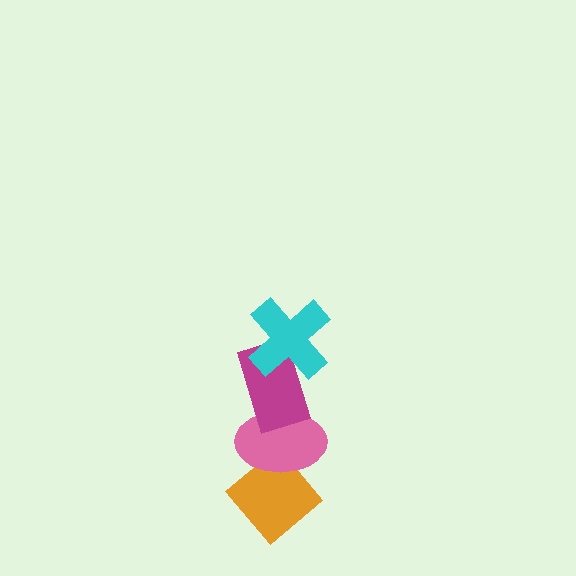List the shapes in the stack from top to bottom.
From top to bottom: the cyan cross, the magenta rectangle, the pink ellipse, the orange diamond.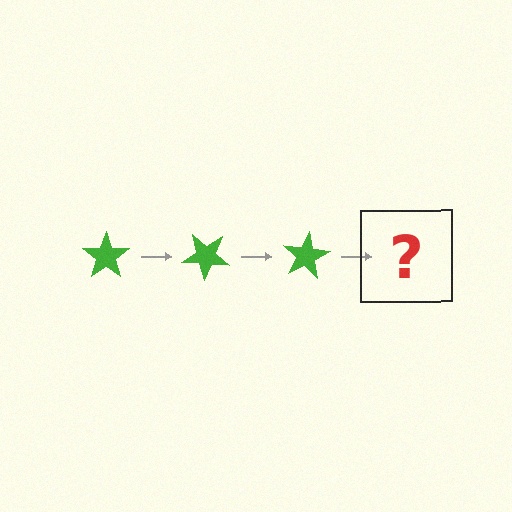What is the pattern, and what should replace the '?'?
The pattern is that the star rotates 40 degrees each step. The '?' should be a green star rotated 120 degrees.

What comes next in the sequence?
The next element should be a green star rotated 120 degrees.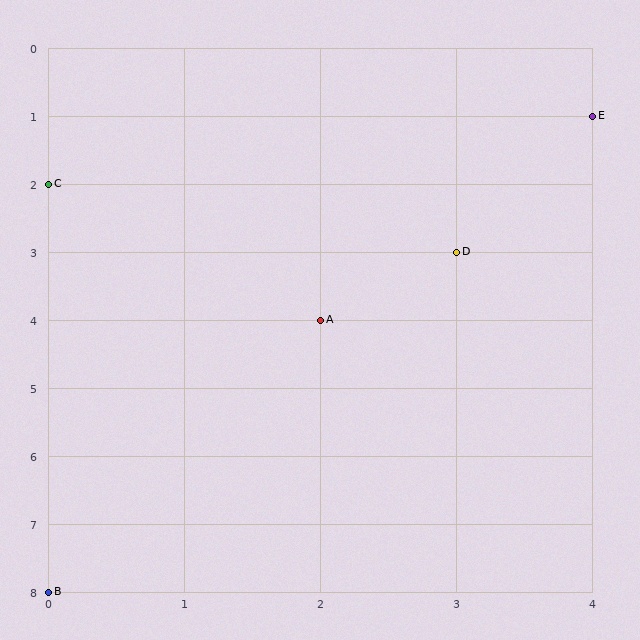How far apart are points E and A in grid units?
Points E and A are 2 columns and 3 rows apart (about 3.6 grid units diagonally).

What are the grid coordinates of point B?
Point B is at grid coordinates (0, 8).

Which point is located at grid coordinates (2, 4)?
Point A is at (2, 4).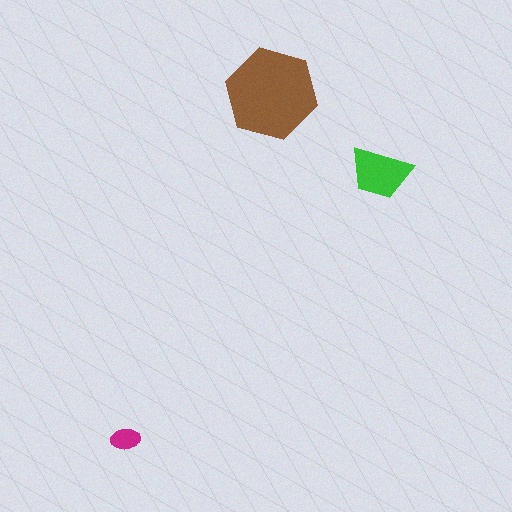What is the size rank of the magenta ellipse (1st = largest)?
3rd.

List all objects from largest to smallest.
The brown hexagon, the green trapezoid, the magenta ellipse.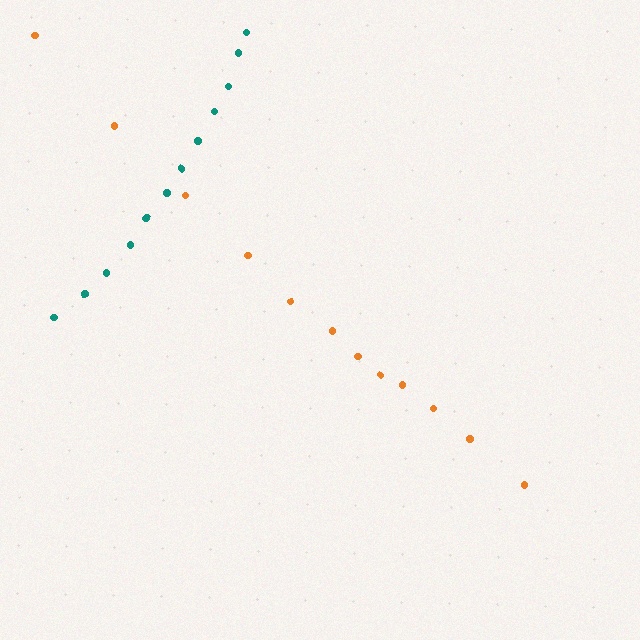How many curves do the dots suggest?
There are 2 distinct paths.